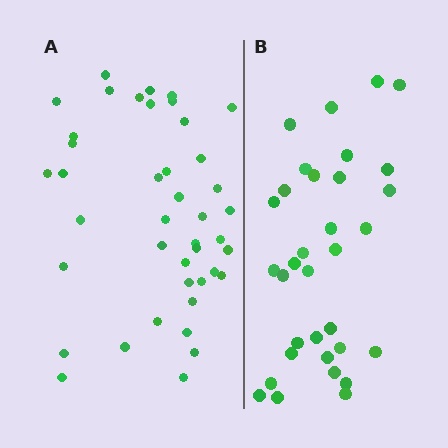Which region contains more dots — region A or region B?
Region A (the left region) has more dots.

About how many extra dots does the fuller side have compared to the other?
Region A has roughly 8 or so more dots than region B.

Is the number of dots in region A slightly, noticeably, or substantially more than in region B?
Region A has noticeably more, but not dramatically so. The ratio is roughly 1.3 to 1.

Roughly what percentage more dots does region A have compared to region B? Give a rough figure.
About 25% more.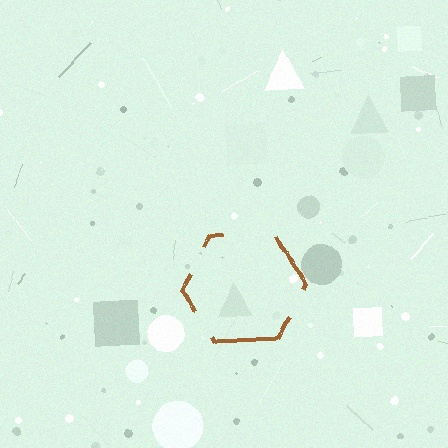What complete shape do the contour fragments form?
The contour fragments form a hexagon.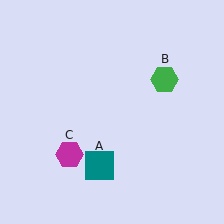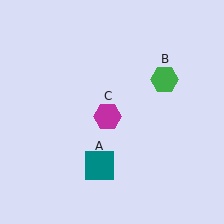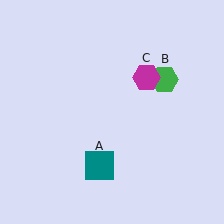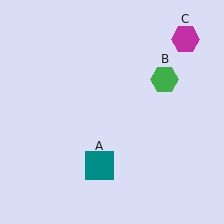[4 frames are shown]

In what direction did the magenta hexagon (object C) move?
The magenta hexagon (object C) moved up and to the right.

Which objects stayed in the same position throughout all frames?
Teal square (object A) and green hexagon (object B) remained stationary.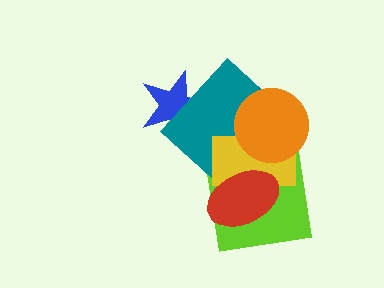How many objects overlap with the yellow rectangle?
4 objects overlap with the yellow rectangle.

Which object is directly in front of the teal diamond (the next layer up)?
The yellow rectangle is directly in front of the teal diamond.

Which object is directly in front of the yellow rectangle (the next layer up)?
The orange circle is directly in front of the yellow rectangle.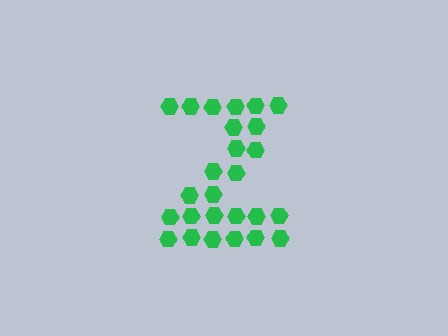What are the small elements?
The small elements are hexagons.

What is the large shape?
The large shape is the letter Z.